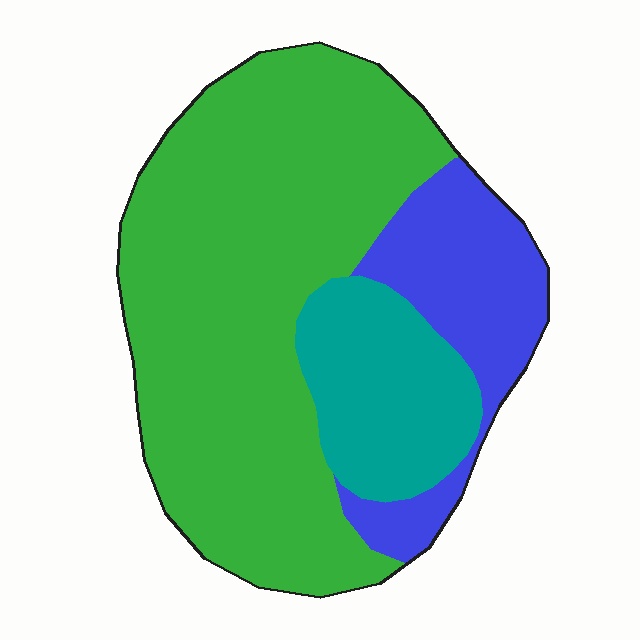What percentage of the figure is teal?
Teal covers roughly 15% of the figure.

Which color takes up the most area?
Green, at roughly 65%.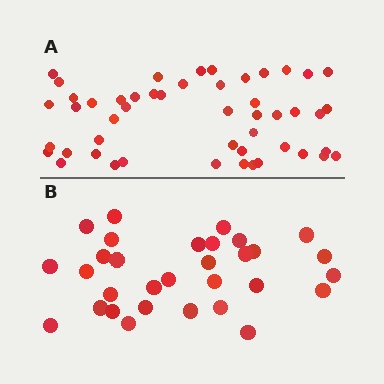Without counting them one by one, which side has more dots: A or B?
Region A (the top region) has more dots.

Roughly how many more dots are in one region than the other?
Region A has approximately 20 more dots than region B.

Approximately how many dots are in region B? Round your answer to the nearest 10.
About 30 dots. (The exact count is 31, which rounds to 30.)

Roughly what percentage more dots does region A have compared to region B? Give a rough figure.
About 60% more.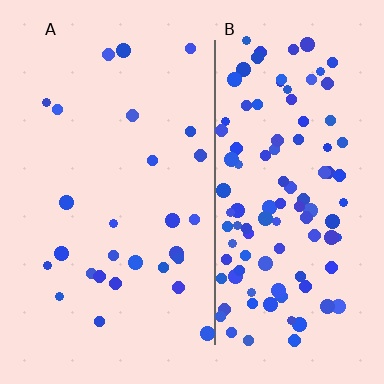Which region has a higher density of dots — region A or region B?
B (the right).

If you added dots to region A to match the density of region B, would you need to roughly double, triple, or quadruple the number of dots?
Approximately quadruple.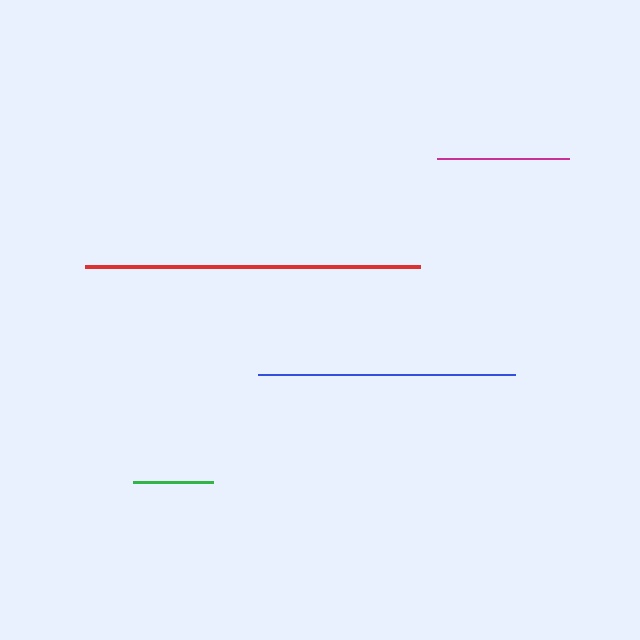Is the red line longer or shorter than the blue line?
The red line is longer than the blue line.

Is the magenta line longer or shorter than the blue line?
The blue line is longer than the magenta line.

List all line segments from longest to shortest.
From longest to shortest: red, blue, magenta, green.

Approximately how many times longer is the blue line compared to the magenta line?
The blue line is approximately 2.0 times the length of the magenta line.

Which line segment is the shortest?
The green line is the shortest at approximately 80 pixels.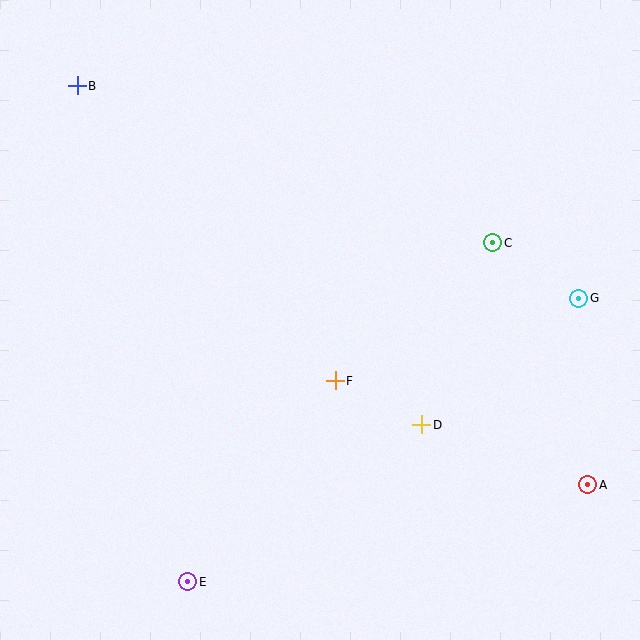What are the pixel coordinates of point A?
Point A is at (588, 485).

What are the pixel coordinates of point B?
Point B is at (77, 86).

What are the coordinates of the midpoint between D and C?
The midpoint between D and C is at (457, 334).